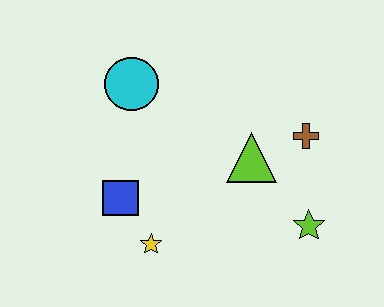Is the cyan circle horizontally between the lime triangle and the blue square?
Yes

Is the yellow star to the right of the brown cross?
No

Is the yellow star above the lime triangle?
No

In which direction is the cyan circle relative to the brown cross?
The cyan circle is to the left of the brown cross.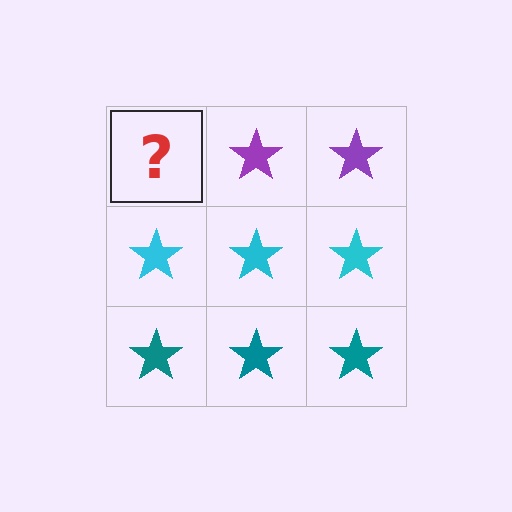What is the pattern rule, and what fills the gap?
The rule is that each row has a consistent color. The gap should be filled with a purple star.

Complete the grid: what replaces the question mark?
The question mark should be replaced with a purple star.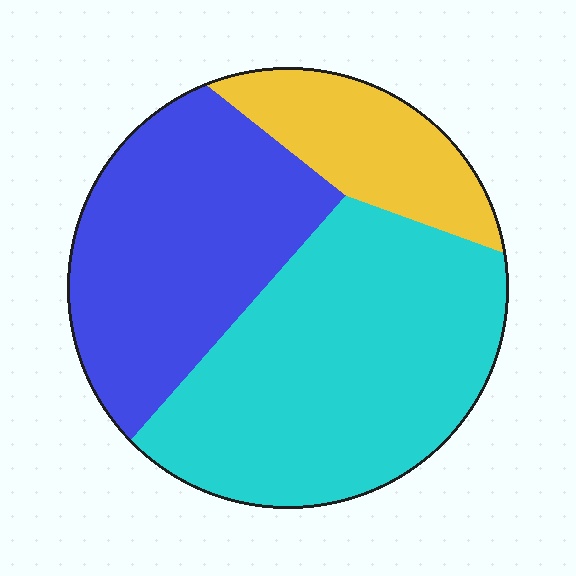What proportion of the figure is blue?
Blue covers roughly 35% of the figure.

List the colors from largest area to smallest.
From largest to smallest: cyan, blue, yellow.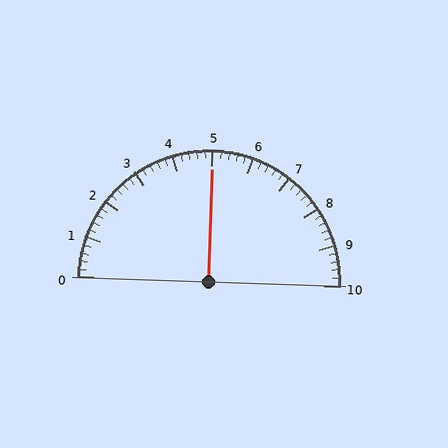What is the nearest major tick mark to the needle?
The nearest major tick mark is 5.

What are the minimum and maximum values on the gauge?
The gauge ranges from 0 to 10.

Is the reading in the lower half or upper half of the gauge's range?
The reading is in the upper half of the range (0 to 10).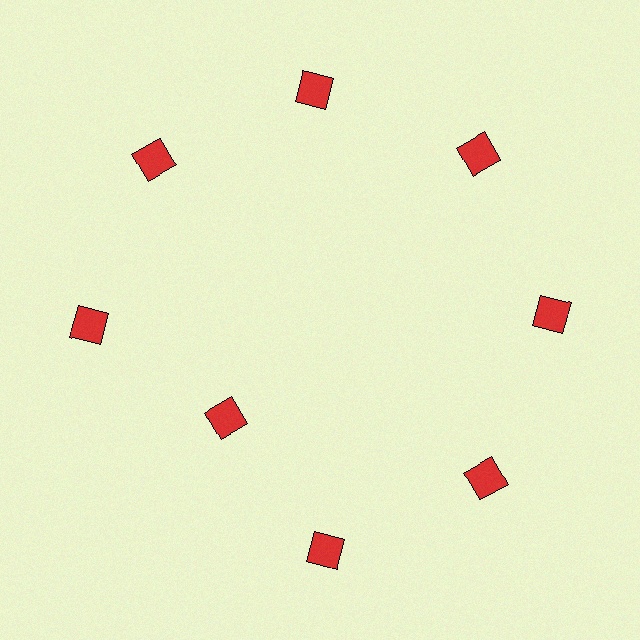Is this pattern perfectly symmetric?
No. The 8 red diamonds are arranged in a ring, but one element near the 8 o'clock position is pulled inward toward the center, breaking the 8-fold rotational symmetry.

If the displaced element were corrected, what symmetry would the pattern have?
It would have 8-fold rotational symmetry — the pattern would map onto itself every 45 degrees.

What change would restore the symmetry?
The symmetry would be restored by moving it outward, back onto the ring so that all 8 diamonds sit at equal angles and equal distance from the center.